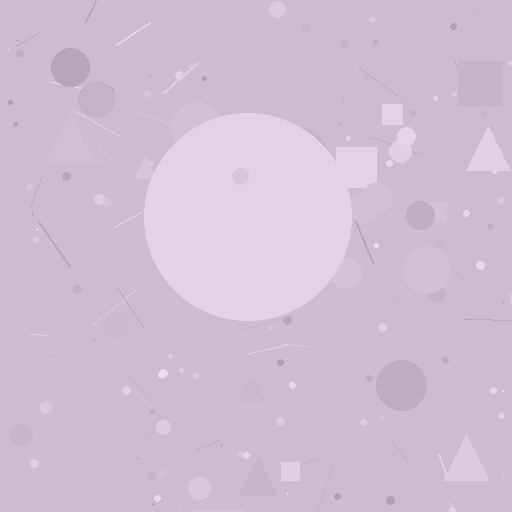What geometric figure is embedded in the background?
A circle is embedded in the background.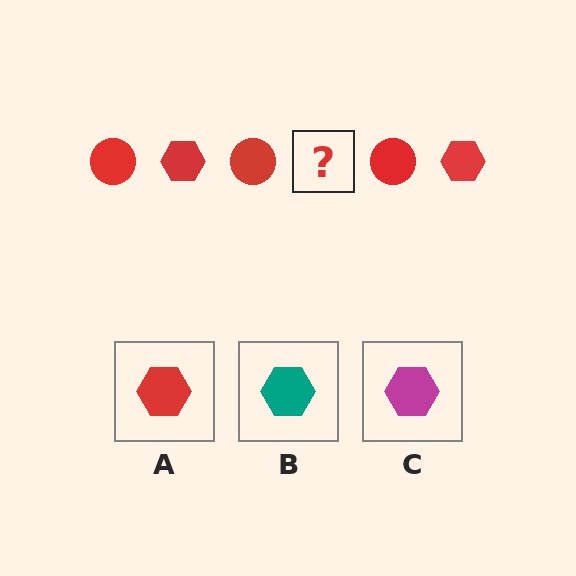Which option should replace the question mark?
Option A.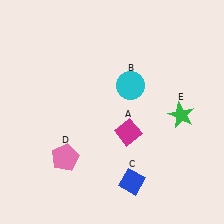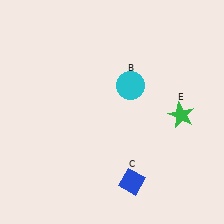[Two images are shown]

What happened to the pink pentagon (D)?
The pink pentagon (D) was removed in Image 2. It was in the bottom-left area of Image 1.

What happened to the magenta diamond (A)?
The magenta diamond (A) was removed in Image 2. It was in the bottom-right area of Image 1.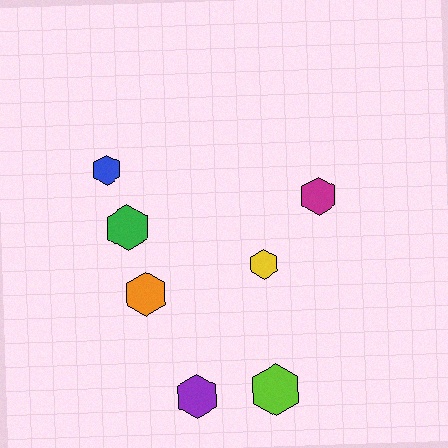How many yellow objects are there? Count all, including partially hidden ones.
There is 1 yellow object.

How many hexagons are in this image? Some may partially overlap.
There are 7 hexagons.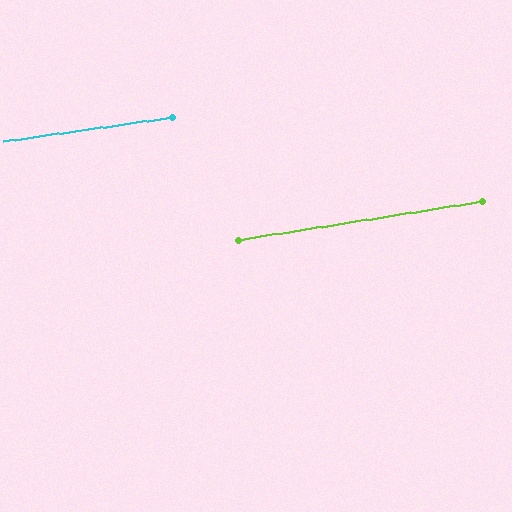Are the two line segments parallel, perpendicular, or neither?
Parallel — their directions differ by only 1.0°.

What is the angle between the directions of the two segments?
Approximately 1 degree.